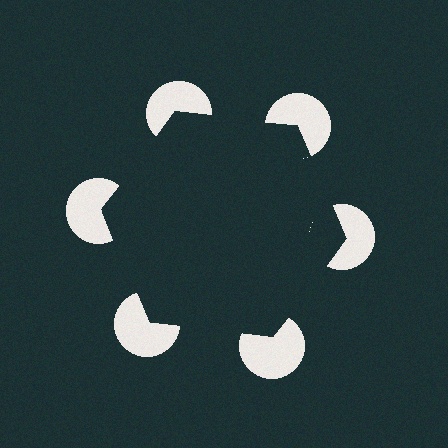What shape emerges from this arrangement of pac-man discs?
An illusory hexagon — its edges are inferred from the aligned wedge cuts in the pac-man discs, not physically drawn.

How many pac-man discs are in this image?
There are 6 — one at each vertex of the illusory hexagon.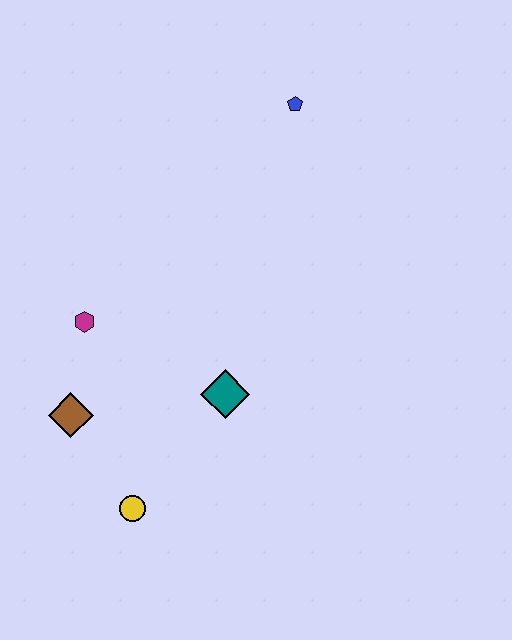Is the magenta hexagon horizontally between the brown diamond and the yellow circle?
Yes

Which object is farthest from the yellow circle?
The blue pentagon is farthest from the yellow circle.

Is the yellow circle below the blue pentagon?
Yes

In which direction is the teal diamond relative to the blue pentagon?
The teal diamond is below the blue pentagon.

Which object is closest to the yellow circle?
The brown diamond is closest to the yellow circle.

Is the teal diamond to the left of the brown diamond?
No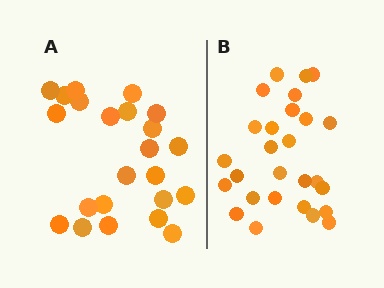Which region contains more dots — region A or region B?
Region B (the right region) has more dots.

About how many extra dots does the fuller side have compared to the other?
Region B has about 4 more dots than region A.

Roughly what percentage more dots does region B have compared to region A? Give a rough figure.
About 15% more.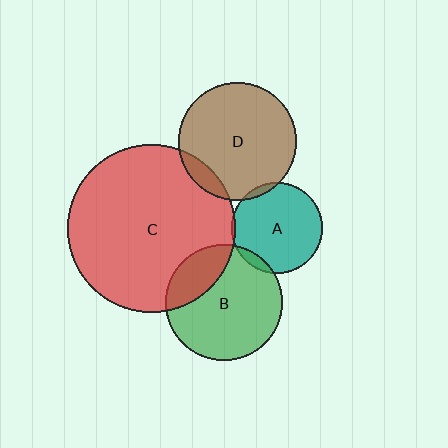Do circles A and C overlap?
Yes.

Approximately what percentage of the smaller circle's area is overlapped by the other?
Approximately 5%.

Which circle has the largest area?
Circle C (red).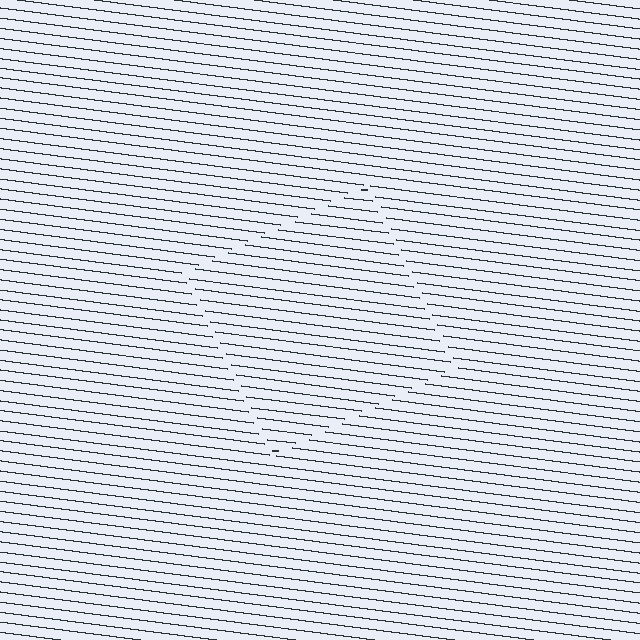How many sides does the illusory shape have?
4 sides — the line-ends trace a square.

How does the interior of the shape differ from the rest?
The interior of the shape contains the same grating, shifted by half a period — the contour is defined by the phase discontinuity where line-ends from the inner and outer gratings abut.